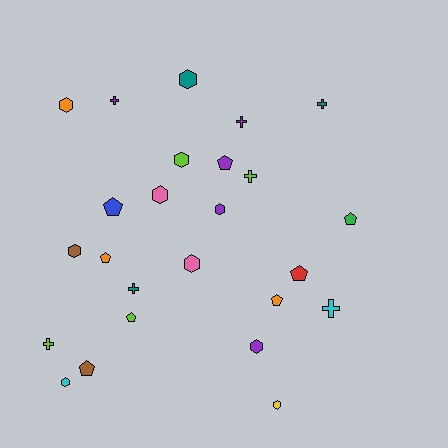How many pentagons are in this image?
There are 8 pentagons.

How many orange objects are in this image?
There are 3 orange objects.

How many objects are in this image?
There are 25 objects.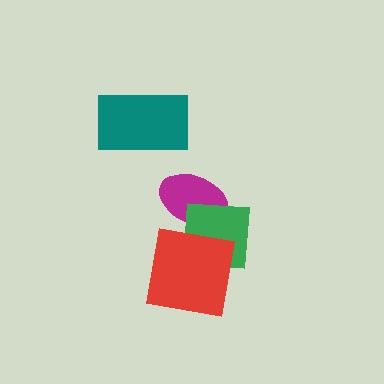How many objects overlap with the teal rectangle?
0 objects overlap with the teal rectangle.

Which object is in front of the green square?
The red square is in front of the green square.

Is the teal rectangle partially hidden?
No, no other shape covers it.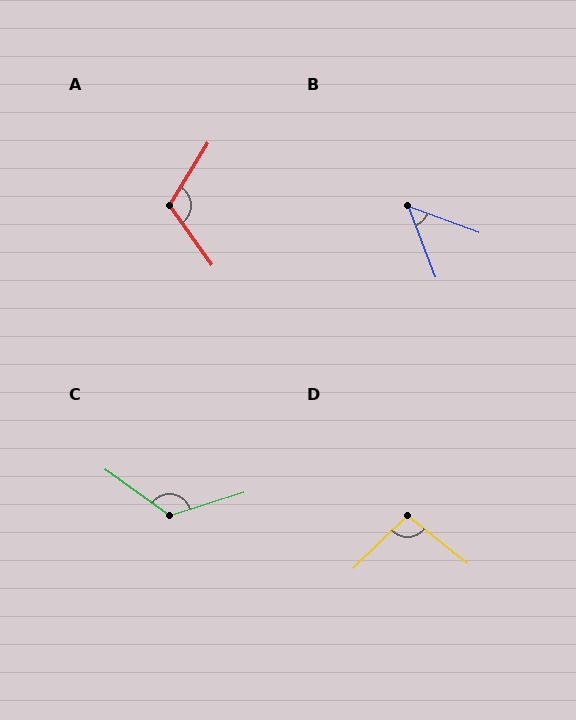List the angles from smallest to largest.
B (48°), D (97°), A (113°), C (127°).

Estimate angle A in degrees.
Approximately 113 degrees.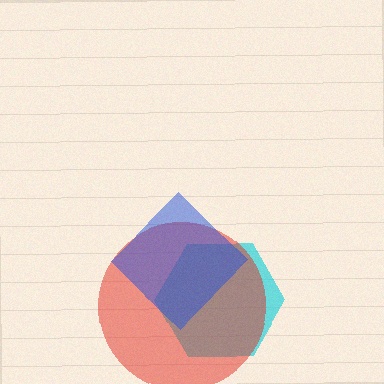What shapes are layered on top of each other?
The layered shapes are: a cyan hexagon, a red circle, a blue diamond.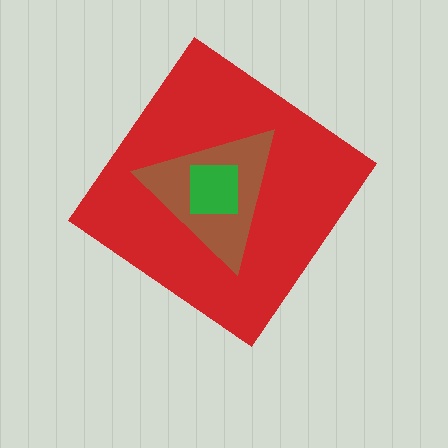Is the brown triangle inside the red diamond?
Yes.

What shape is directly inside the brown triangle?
The green square.